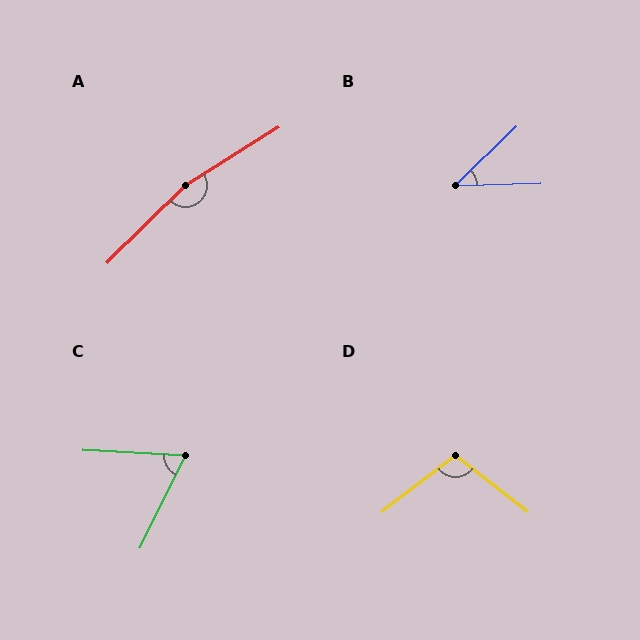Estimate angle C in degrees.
Approximately 67 degrees.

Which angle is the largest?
A, at approximately 167 degrees.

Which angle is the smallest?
B, at approximately 43 degrees.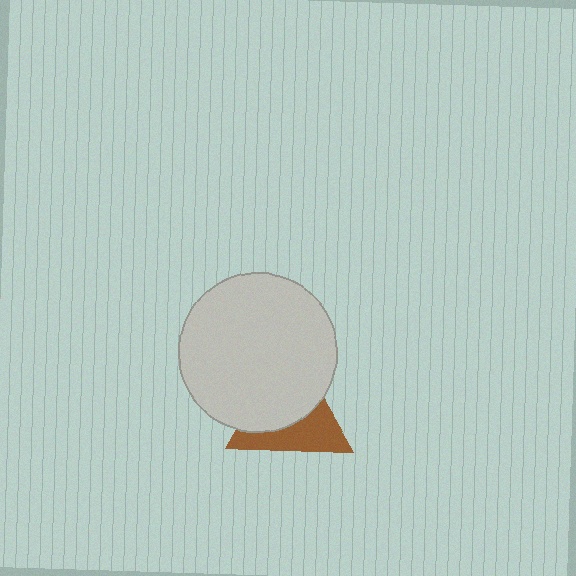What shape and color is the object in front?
The object in front is a light gray circle.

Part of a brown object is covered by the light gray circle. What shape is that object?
It is a triangle.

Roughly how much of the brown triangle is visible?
A small part of it is visible (roughly 45%).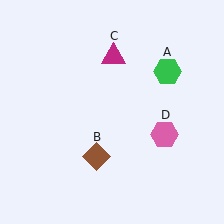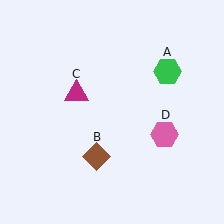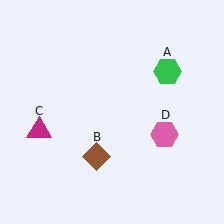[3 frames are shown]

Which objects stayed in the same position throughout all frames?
Green hexagon (object A) and brown diamond (object B) and pink hexagon (object D) remained stationary.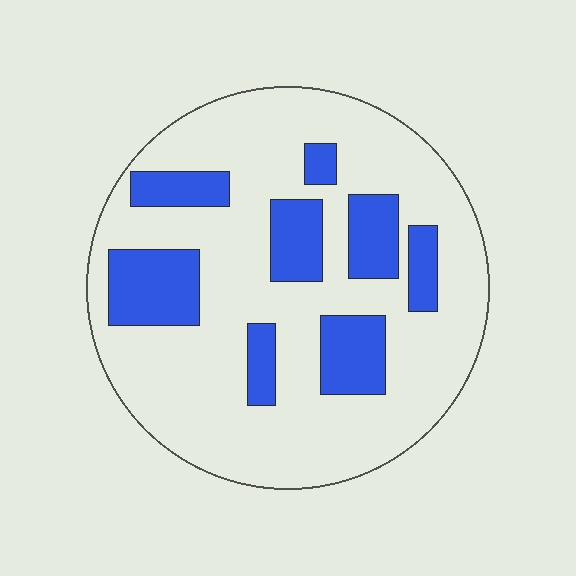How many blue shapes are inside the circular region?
8.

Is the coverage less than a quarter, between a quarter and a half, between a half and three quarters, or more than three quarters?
Less than a quarter.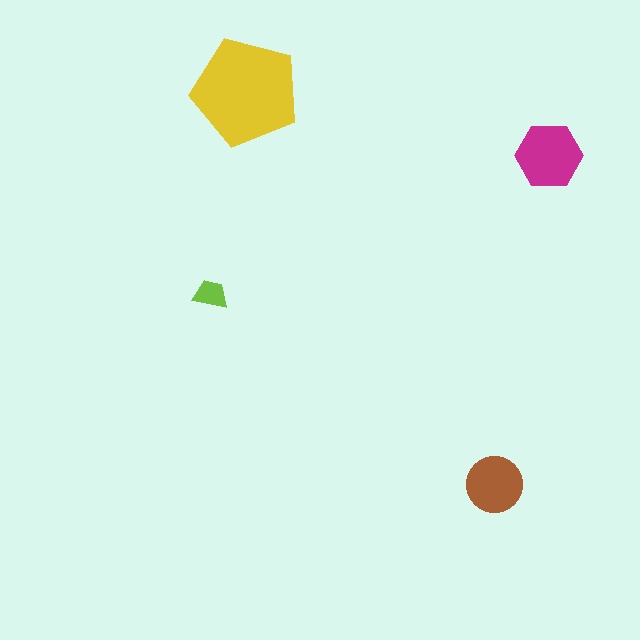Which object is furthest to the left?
The lime trapezoid is leftmost.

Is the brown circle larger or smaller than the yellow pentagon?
Smaller.